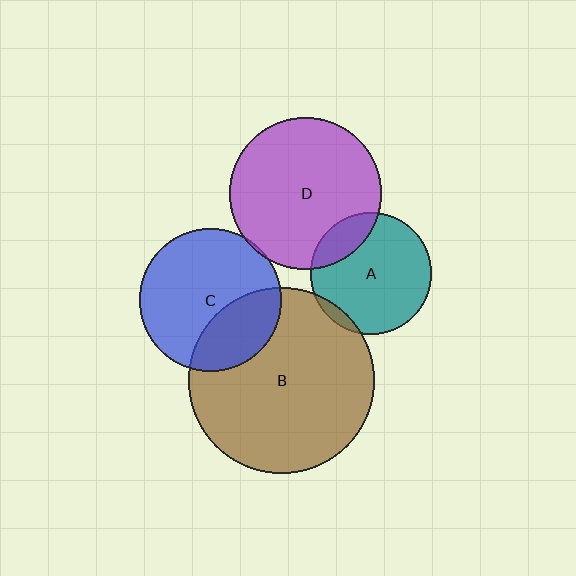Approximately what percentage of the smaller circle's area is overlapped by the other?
Approximately 20%.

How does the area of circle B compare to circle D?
Approximately 1.5 times.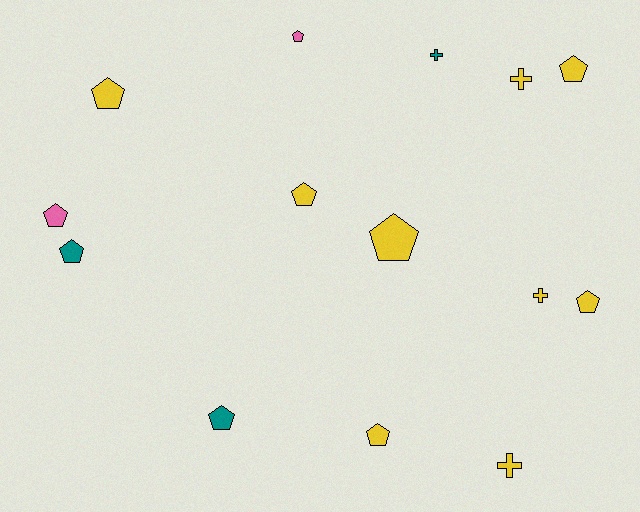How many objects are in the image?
There are 14 objects.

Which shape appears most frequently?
Pentagon, with 10 objects.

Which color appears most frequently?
Yellow, with 9 objects.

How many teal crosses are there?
There is 1 teal cross.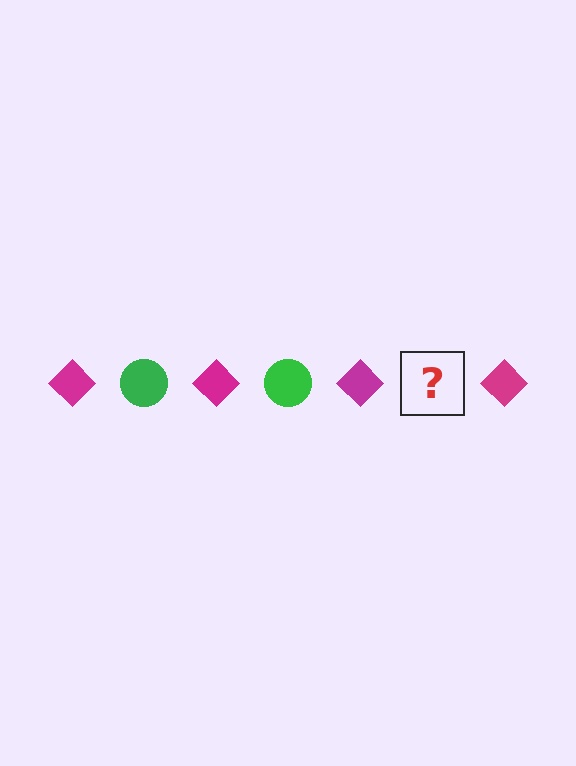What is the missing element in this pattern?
The missing element is a green circle.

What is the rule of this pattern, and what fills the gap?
The rule is that the pattern alternates between magenta diamond and green circle. The gap should be filled with a green circle.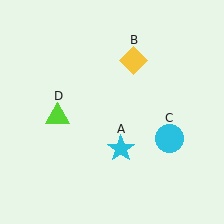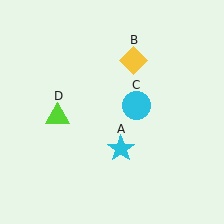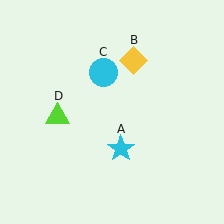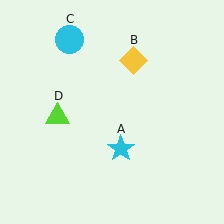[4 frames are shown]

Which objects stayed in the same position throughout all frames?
Cyan star (object A) and yellow diamond (object B) and lime triangle (object D) remained stationary.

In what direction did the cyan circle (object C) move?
The cyan circle (object C) moved up and to the left.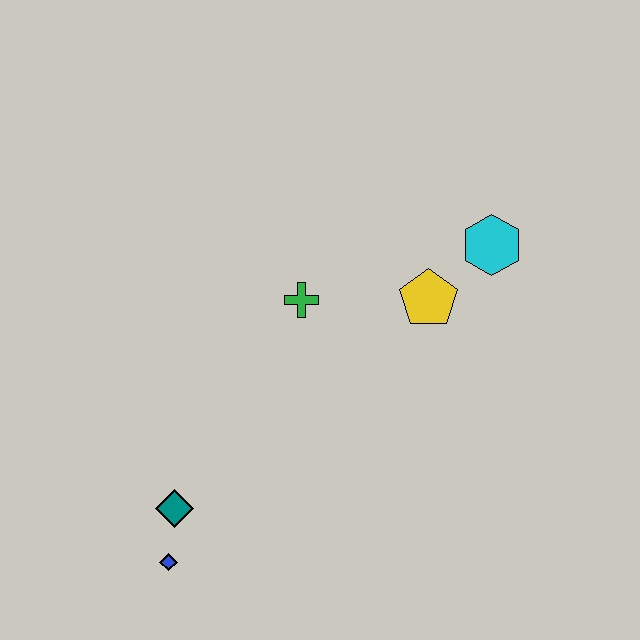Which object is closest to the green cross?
The yellow pentagon is closest to the green cross.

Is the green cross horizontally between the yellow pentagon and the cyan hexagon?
No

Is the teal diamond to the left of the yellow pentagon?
Yes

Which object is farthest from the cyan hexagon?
The blue diamond is farthest from the cyan hexagon.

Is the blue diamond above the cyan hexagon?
No